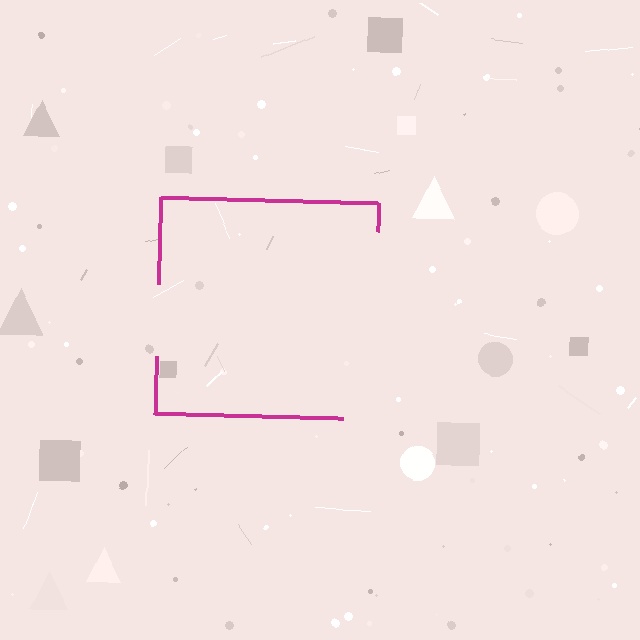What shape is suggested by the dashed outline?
The dashed outline suggests a square.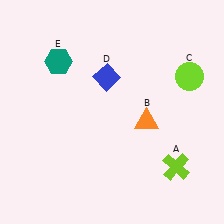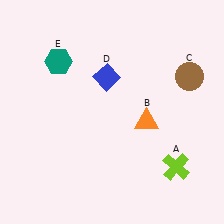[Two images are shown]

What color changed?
The circle (C) changed from lime in Image 1 to brown in Image 2.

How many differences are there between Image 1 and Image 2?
There is 1 difference between the two images.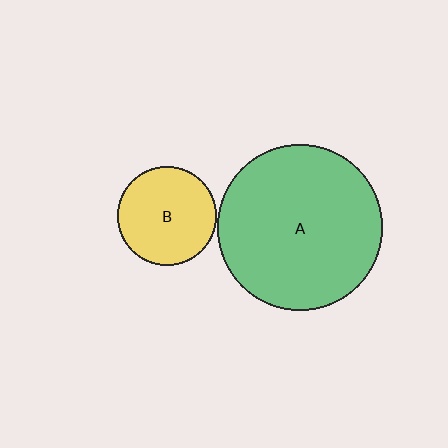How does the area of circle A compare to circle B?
Approximately 2.8 times.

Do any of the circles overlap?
No, none of the circles overlap.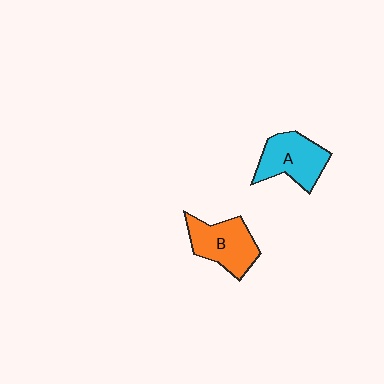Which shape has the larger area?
Shape B (orange).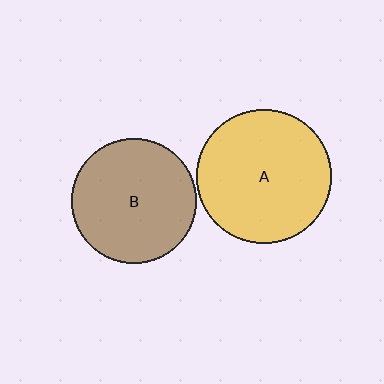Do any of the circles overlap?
No, none of the circles overlap.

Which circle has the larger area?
Circle A (yellow).